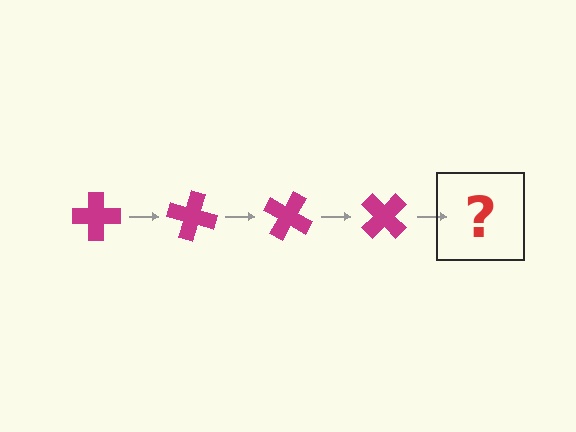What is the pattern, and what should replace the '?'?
The pattern is that the cross rotates 15 degrees each step. The '?' should be a magenta cross rotated 60 degrees.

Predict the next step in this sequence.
The next step is a magenta cross rotated 60 degrees.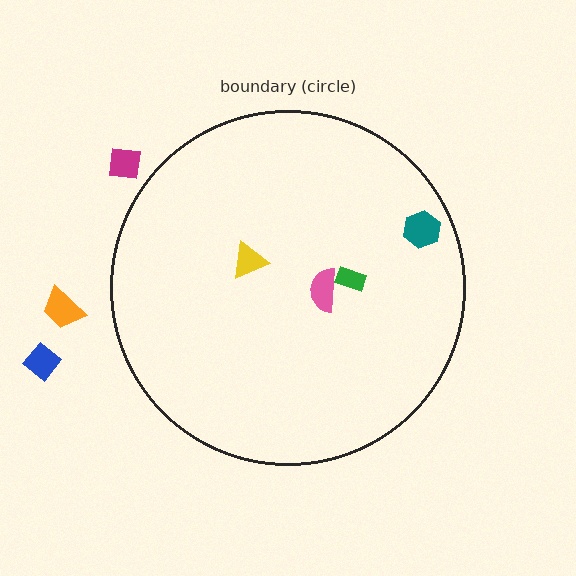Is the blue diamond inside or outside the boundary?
Outside.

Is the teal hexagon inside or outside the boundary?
Inside.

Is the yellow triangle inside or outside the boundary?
Inside.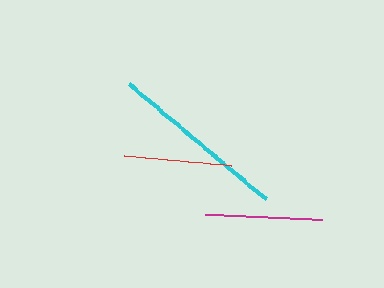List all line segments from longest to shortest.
From longest to shortest: cyan, magenta, red.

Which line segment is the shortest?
The red line is the shortest at approximately 107 pixels.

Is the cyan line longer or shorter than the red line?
The cyan line is longer than the red line.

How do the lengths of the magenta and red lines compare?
The magenta and red lines are approximately the same length.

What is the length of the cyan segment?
The cyan segment is approximately 179 pixels long.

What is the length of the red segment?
The red segment is approximately 107 pixels long.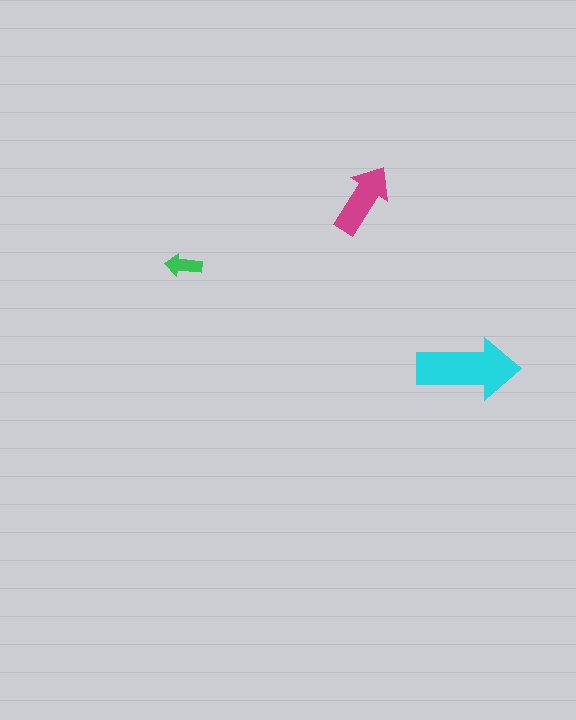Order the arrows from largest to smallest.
the cyan one, the magenta one, the green one.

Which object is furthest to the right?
The cyan arrow is rightmost.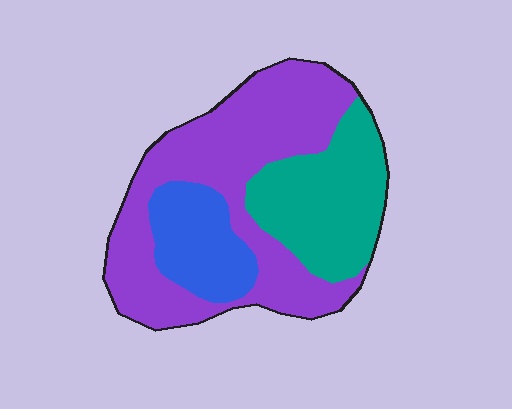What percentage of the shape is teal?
Teal takes up about one quarter (1/4) of the shape.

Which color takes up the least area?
Blue, at roughly 15%.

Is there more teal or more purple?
Purple.